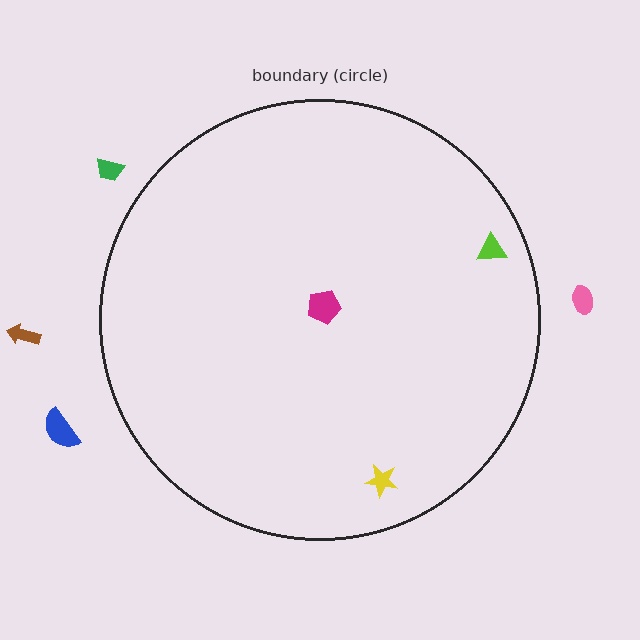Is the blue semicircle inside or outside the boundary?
Outside.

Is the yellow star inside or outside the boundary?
Inside.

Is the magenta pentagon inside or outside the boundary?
Inside.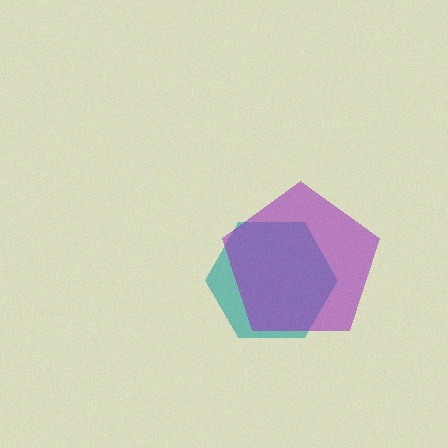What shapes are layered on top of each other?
The layered shapes are: a teal hexagon, a purple pentagon.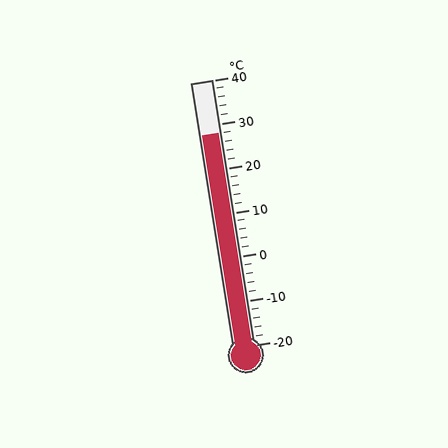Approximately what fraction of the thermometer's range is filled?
The thermometer is filled to approximately 80% of its range.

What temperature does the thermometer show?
The thermometer shows approximately 28°C.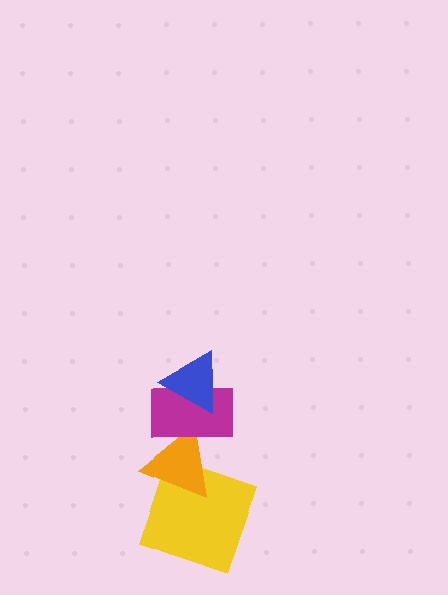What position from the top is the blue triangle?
The blue triangle is 1st from the top.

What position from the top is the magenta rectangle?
The magenta rectangle is 2nd from the top.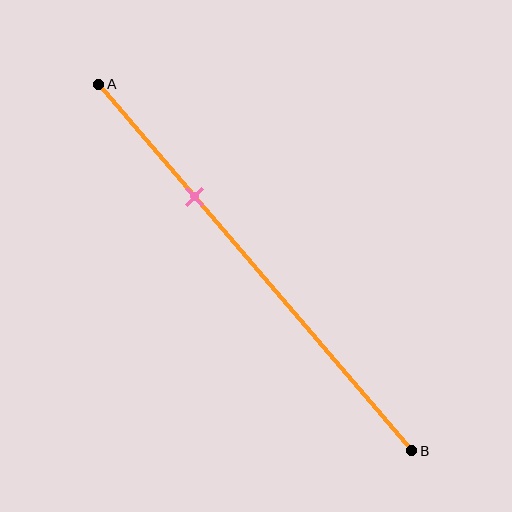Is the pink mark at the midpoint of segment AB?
No, the mark is at about 30% from A, not at the 50% midpoint.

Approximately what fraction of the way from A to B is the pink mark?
The pink mark is approximately 30% of the way from A to B.